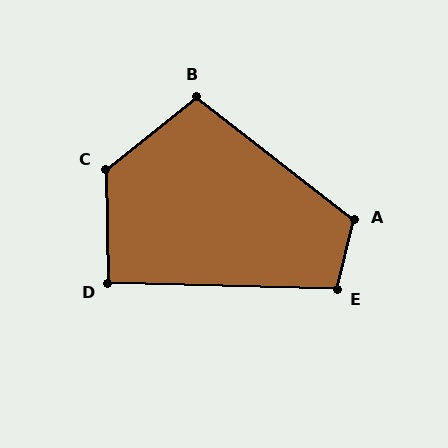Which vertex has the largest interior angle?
C, at approximately 128 degrees.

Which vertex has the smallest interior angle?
D, at approximately 93 degrees.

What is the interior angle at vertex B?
Approximately 103 degrees (obtuse).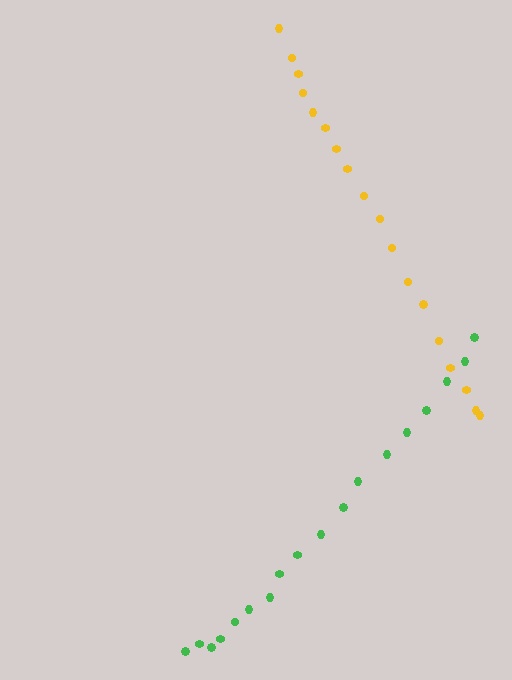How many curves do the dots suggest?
There are 2 distinct paths.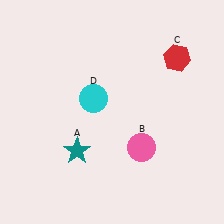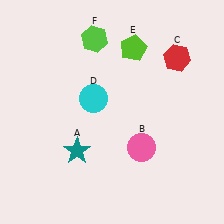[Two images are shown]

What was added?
A lime pentagon (E), a lime hexagon (F) were added in Image 2.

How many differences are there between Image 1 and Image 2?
There are 2 differences between the two images.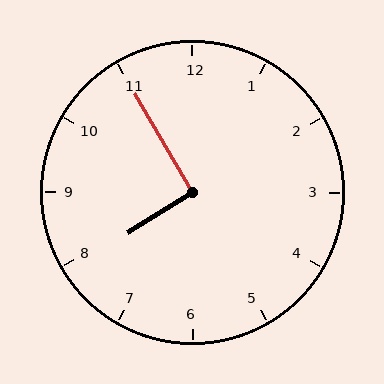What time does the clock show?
7:55.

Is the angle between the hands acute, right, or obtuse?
It is right.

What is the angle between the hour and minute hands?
Approximately 92 degrees.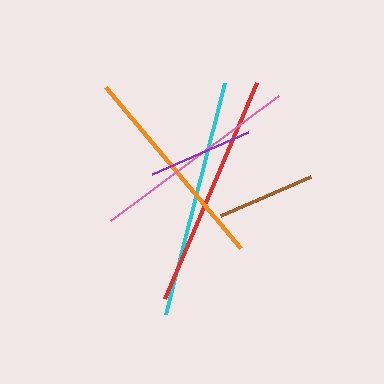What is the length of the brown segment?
The brown segment is approximately 98 pixels long.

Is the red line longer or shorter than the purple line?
The red line is longer than the purple line.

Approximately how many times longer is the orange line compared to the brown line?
The orange line is approximately 2.1 times the length of the brown line.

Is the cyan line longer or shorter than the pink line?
The cyan line is longer than the pink line.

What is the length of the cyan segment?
The cyan segment is approximately 239 pixels long.